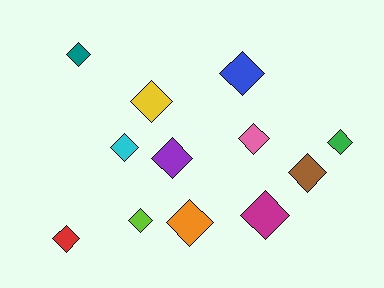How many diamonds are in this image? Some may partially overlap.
There are 12 diamonds.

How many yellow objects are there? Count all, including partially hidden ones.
There is 1 yellow object.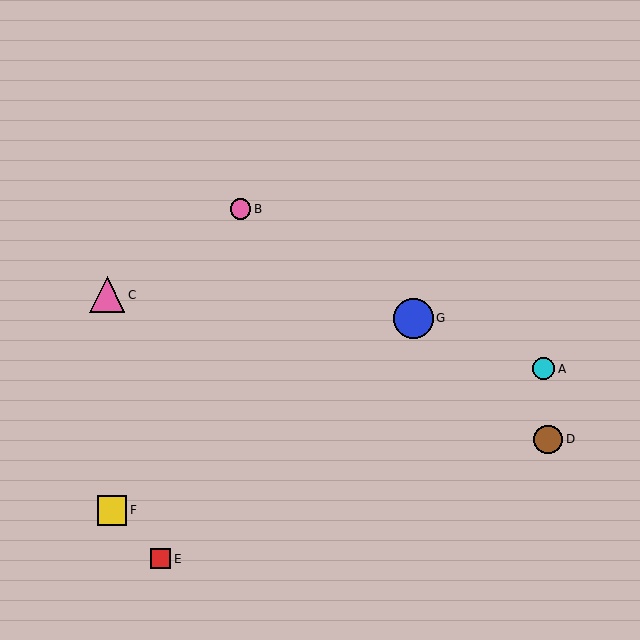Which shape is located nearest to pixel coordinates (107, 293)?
The pink triangle (labeled C) at (107, 295) is nearest to that location.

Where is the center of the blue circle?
The center of the blue circle is at (414, 318).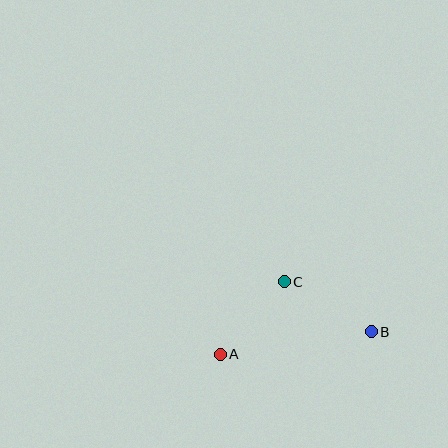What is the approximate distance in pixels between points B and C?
The distance between B and C is approximately 101 pixels.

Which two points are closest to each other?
Points A and C are closest to each other.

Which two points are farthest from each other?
Points A and B are farthest from each other.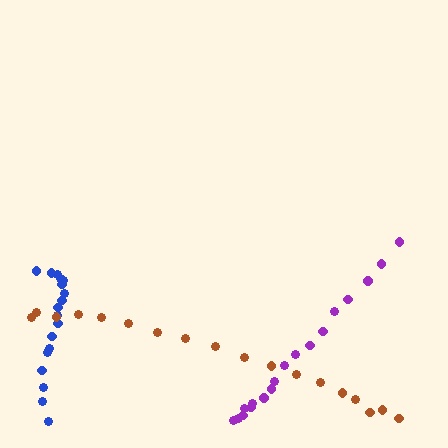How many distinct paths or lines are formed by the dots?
There are 3 distinct paths.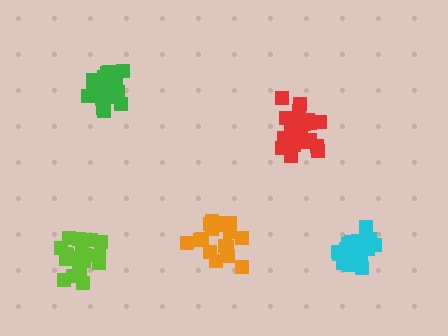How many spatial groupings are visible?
There are 5 spatial groupings.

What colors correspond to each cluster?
The clusters are colored: orange, cyan, green, red, lime.